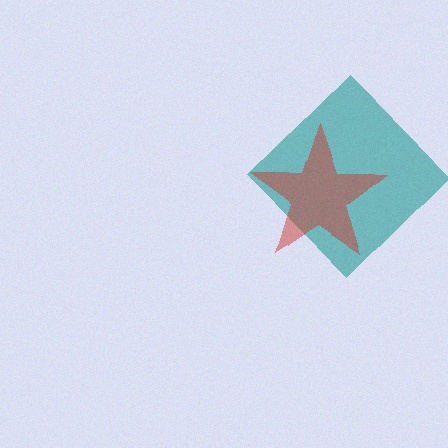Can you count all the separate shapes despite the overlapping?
Yes, there are 2 separate shapes.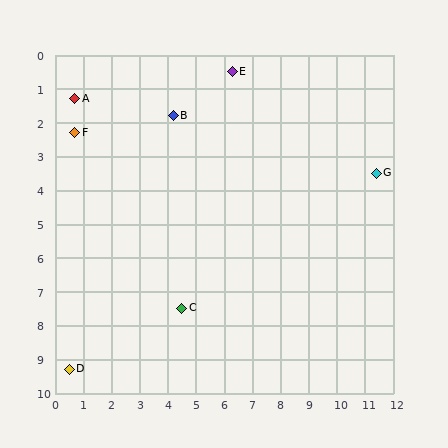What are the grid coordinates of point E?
Point E is at approximately (6.3, 0.5).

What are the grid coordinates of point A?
Point A is at approximately (0.7, 1.3).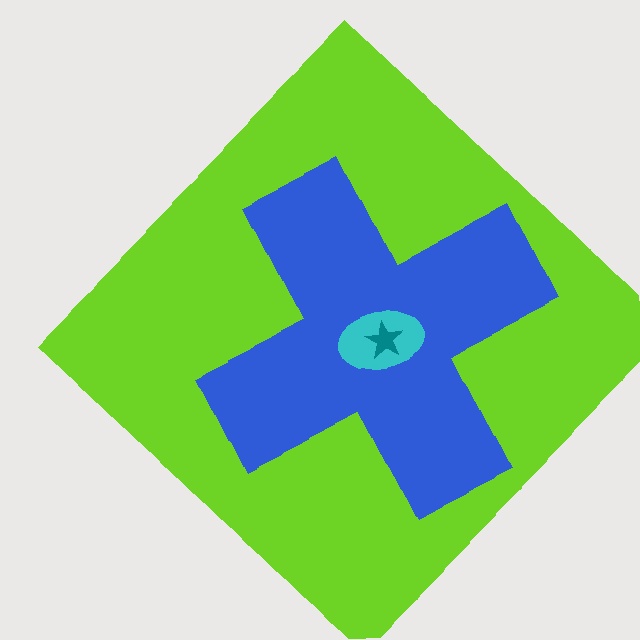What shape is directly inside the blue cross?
The cyan ellipse.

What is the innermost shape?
The teal star.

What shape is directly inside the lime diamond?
The blue cross.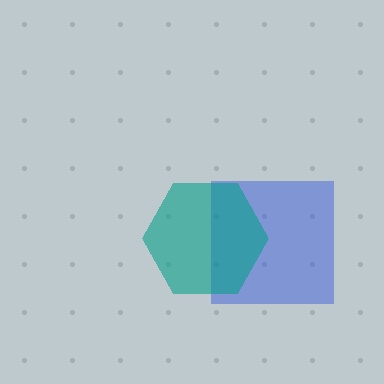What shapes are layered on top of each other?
The layered shapes are: a blue square, a teal hexagon.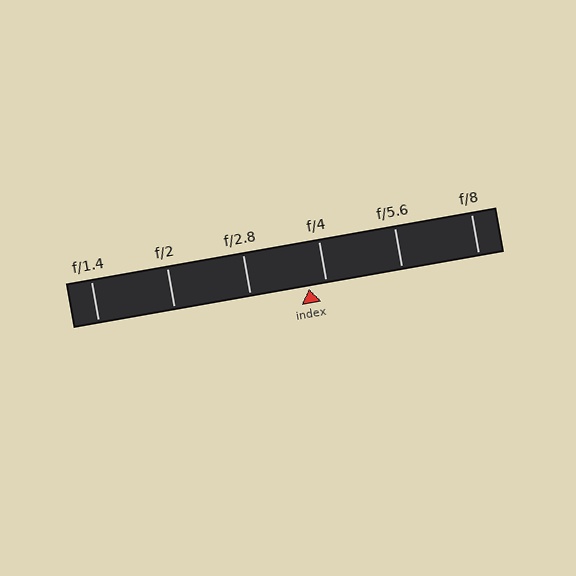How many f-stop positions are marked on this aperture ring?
There are 6 f-stop positions marked.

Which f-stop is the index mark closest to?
The index mark is closest to f/4.